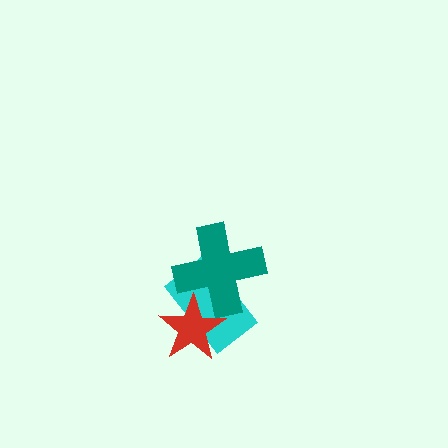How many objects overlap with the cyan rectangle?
2 objects overlap with the cyan rectangle.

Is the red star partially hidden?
Yes, it is partially covered by another shape.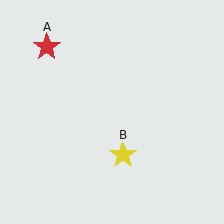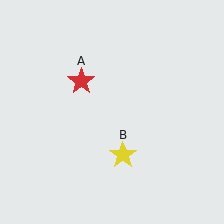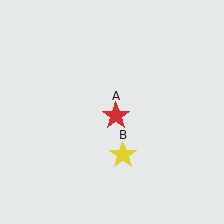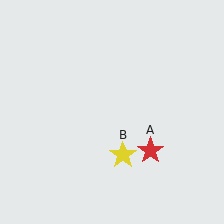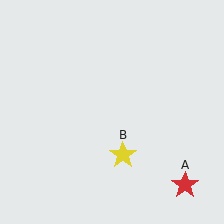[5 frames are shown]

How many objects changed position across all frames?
1 object changed position: red star (object A).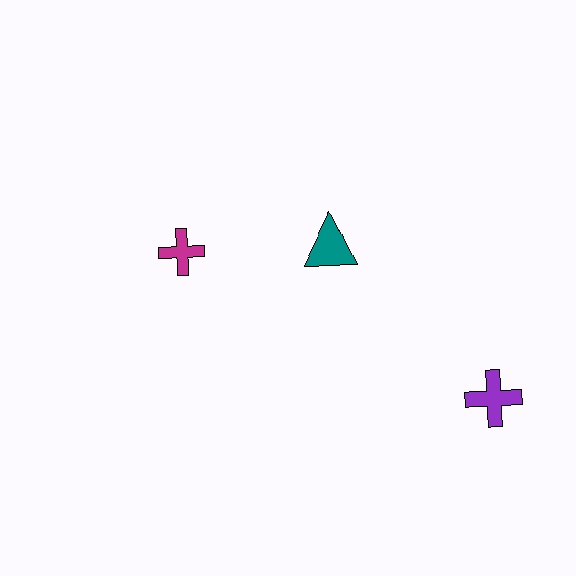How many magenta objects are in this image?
There is 1 magenta object.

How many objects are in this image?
There are 3 objects.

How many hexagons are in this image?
There are no hexagons.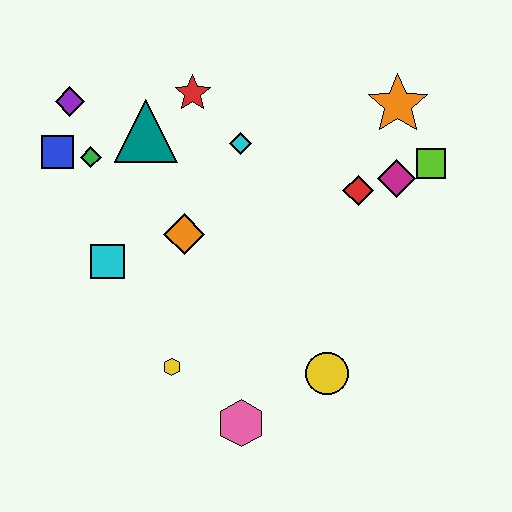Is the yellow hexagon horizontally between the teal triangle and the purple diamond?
No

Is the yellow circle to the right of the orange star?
No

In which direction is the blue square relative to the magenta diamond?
The blue square is to the left of the magenta diamond.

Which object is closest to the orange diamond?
The cyan square is closest to the orange diamond.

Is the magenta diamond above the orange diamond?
Yes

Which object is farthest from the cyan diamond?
The pink hexagon is farthest from the cyan diamond.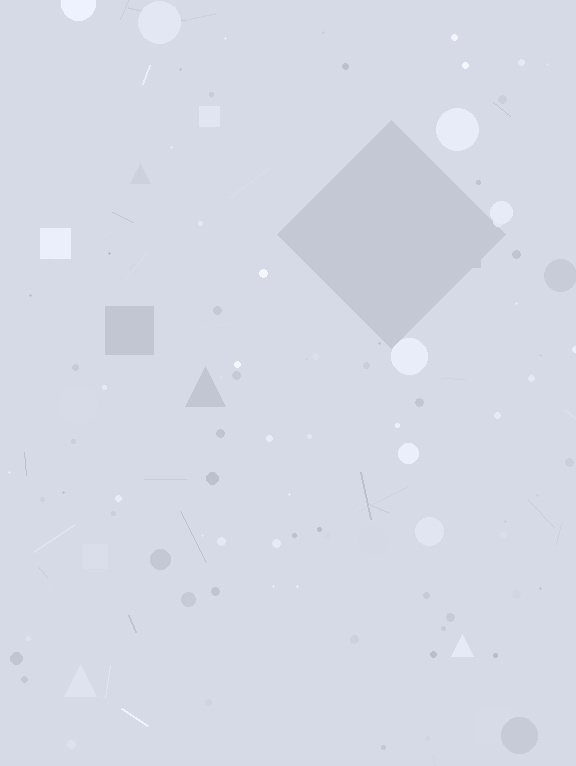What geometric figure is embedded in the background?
A diamond is embedded in the background.